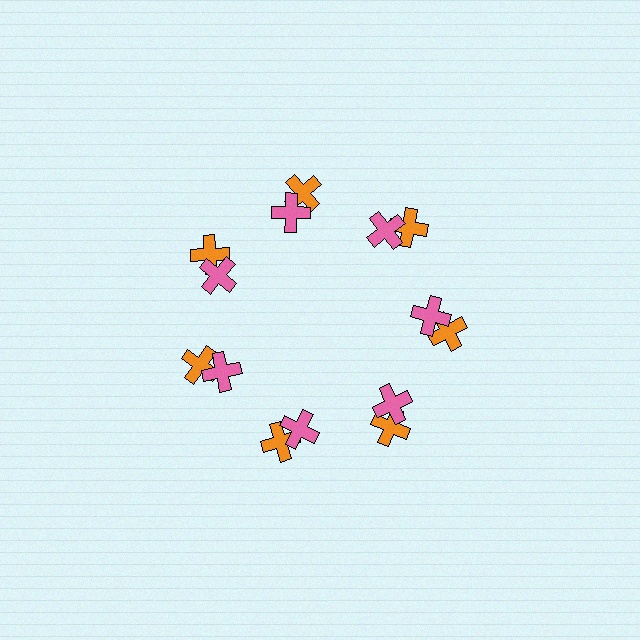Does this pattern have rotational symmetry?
Yes, this pattern has 7-fold rotational symmetry. It looks the same after rotating 51 degrees around the center.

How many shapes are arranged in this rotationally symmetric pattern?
There are 14 shapes, arranged in 7 groups of 2.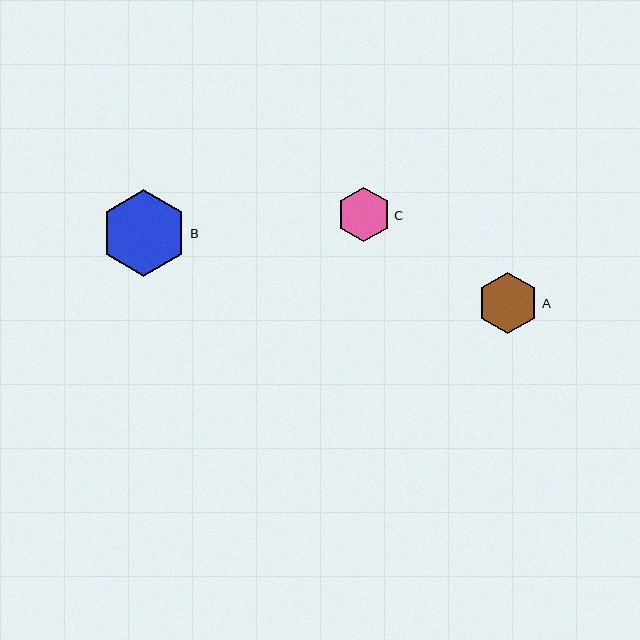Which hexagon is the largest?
Hexagon B is the largest with a size of approximately 86 pixels.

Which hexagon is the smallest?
Hexagon C is the smallest with a size of approximately 54 pixels.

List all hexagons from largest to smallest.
From largest to smallest: B, A, C.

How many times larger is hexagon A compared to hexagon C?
Hexagon A is approximately 1.1 times the size of hexagon C.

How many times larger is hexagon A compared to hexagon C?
Hexagon A is approximately 1.1 times the size of hexagon C.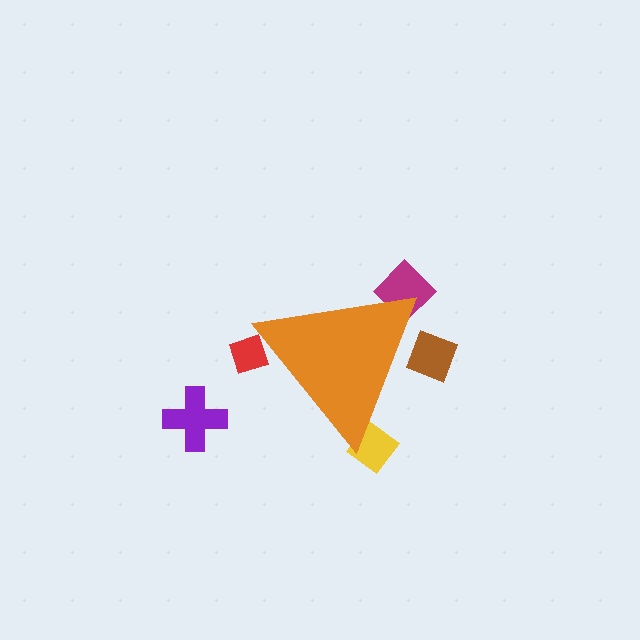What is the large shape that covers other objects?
An orange triangle.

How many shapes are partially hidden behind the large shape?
4 shapes are partially hidden.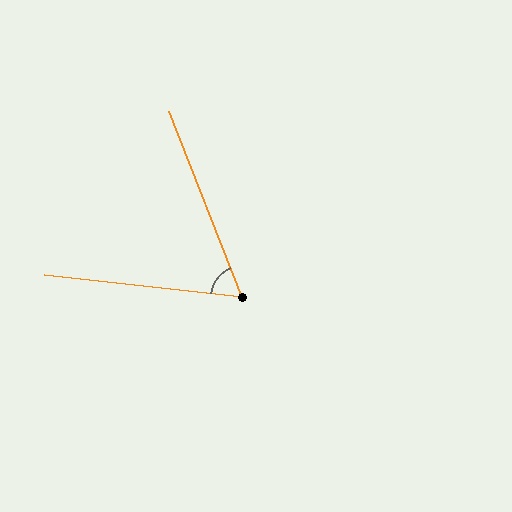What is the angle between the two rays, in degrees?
Approximately 62 degrees.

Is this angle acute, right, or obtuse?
It is acute.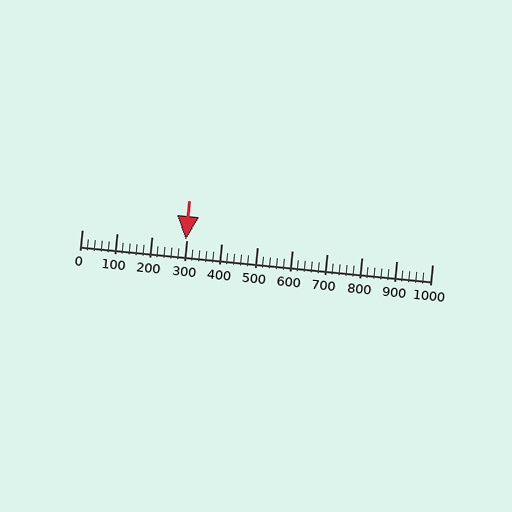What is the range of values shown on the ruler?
The ruler shows values from 0 to 1000.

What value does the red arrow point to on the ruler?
The red arrow points to approximately 297.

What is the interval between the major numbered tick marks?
The major tick marks are spaced 100 units apart.